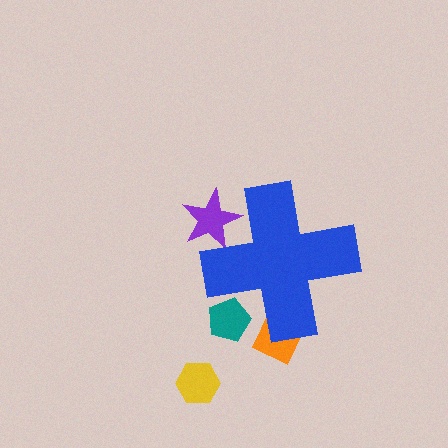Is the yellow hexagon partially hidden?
No, the yellow hexagon is fully visible.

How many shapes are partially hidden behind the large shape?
3 shapes are partially hidden.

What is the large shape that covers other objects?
A blue cross.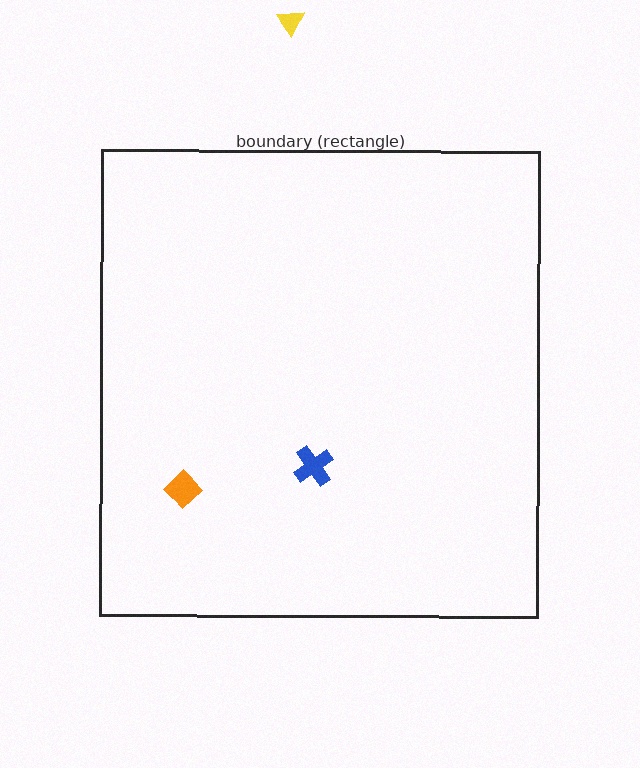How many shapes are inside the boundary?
2 inside, 1 outside.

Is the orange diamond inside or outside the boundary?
Inside.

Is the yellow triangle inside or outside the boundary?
Outside.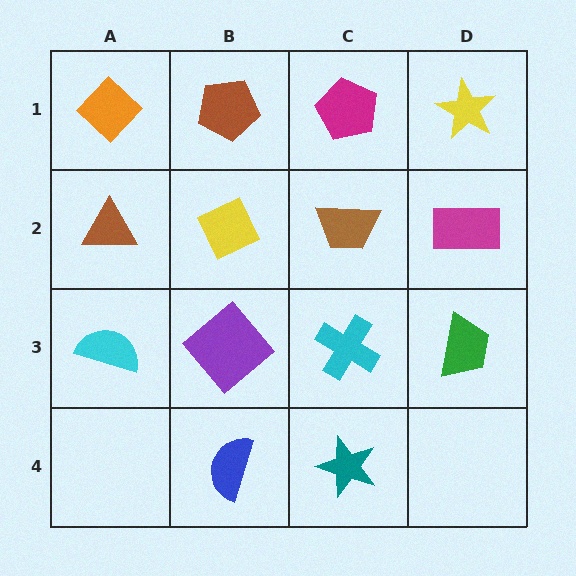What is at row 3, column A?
A cyan semicircle.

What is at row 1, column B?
A brown pentagon.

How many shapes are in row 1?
4 shapes.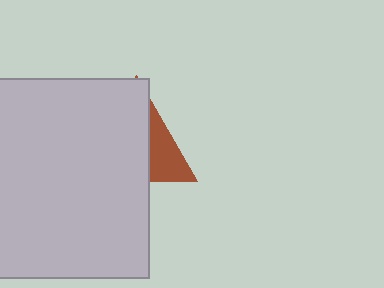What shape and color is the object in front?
The object in front is a light gray square.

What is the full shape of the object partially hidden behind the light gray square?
The partially hidden object is a brown triangle.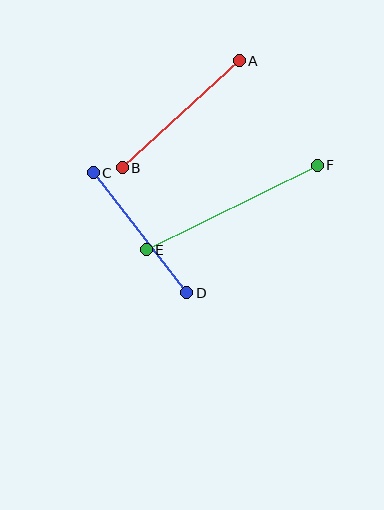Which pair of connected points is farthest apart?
Points E and F are farthest apart.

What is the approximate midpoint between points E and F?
The midpoint is at approximately (232, 207) pixels.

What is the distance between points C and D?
The distance is approximately 152 pixels.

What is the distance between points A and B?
The distance is approximately 159 pixels.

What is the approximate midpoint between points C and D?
The midpoint is at approximately (140, 233) pixels.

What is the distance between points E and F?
The distance is approximately 191 pixels.